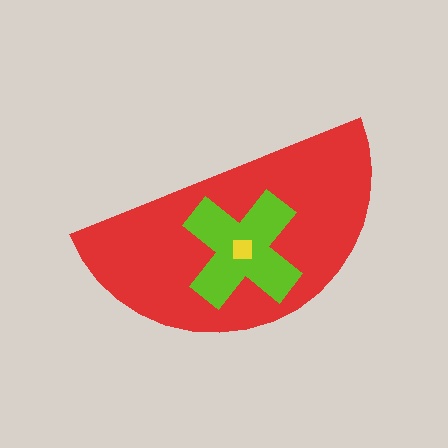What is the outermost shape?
The red semicircle.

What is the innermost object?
The yellow square.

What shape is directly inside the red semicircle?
The lime cross.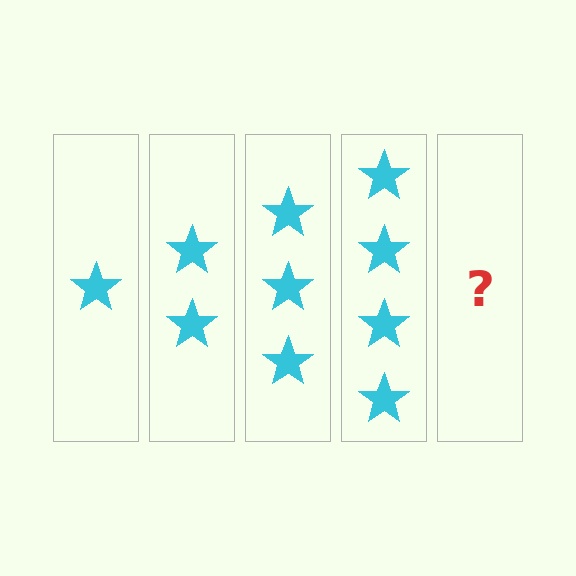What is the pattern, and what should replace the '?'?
The pattern is that each step adds one more star. The '?' should be 5 stars.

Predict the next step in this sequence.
The next step is 5 stars.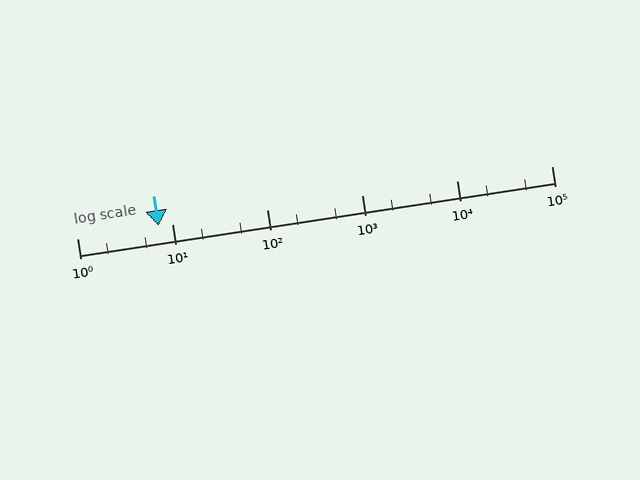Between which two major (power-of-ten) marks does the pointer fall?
The pointer is between 1 and 10.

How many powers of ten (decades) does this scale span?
The scale spans 5 decades, from 1 to 100000.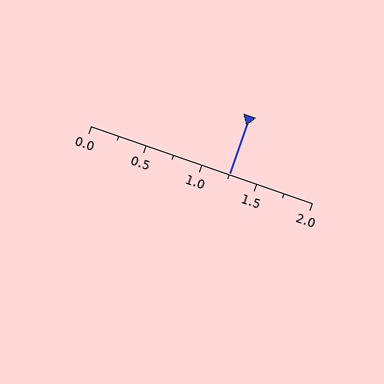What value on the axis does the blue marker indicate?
The marker indicates approximately 1.25.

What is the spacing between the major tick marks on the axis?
The major ticks are spaced 0.5 apart.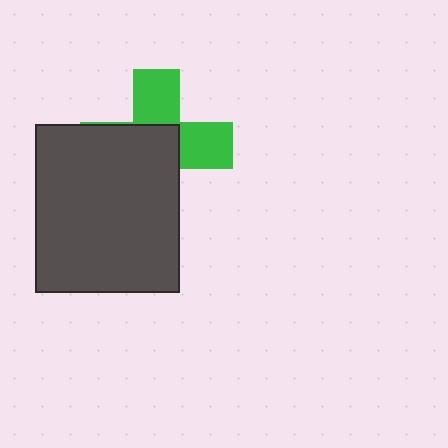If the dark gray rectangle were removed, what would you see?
You would see the complete green cross.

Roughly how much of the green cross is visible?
A small part of it is visible (roughly 43%).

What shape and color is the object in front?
The object in front is a dark gray rectangle.